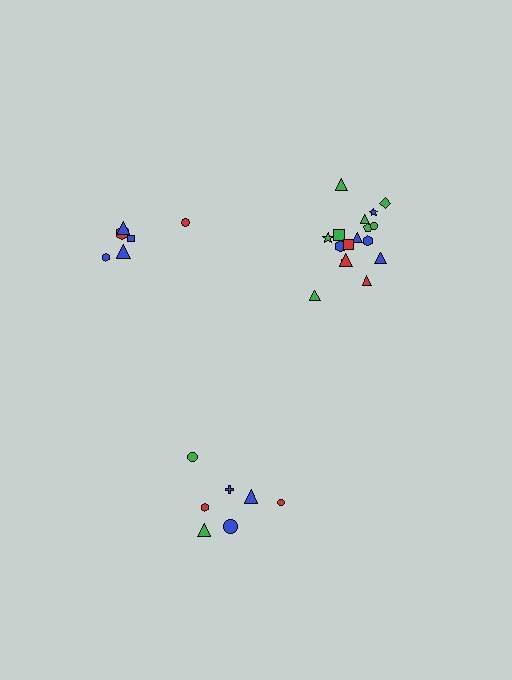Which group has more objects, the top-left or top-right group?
The top-right group.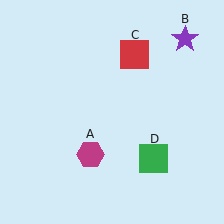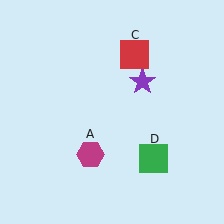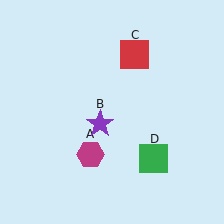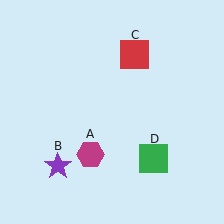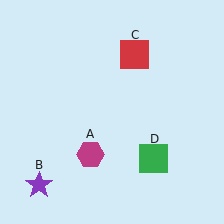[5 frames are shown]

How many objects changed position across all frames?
1 object changed position: purple star (object B).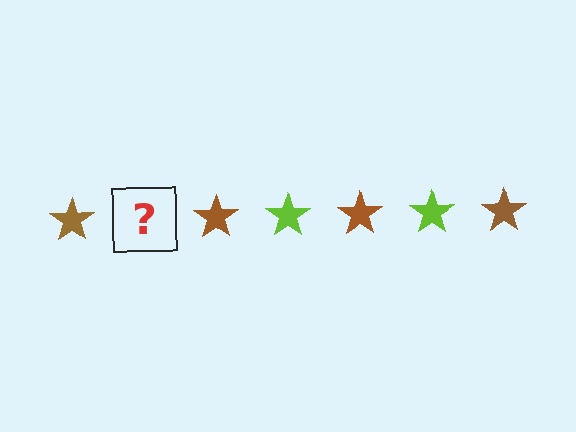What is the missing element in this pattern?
The missing element is a lime star.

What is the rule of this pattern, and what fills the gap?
The rule is that the pattern cycles through brown, lime stars. The gap should be filled with a lime star.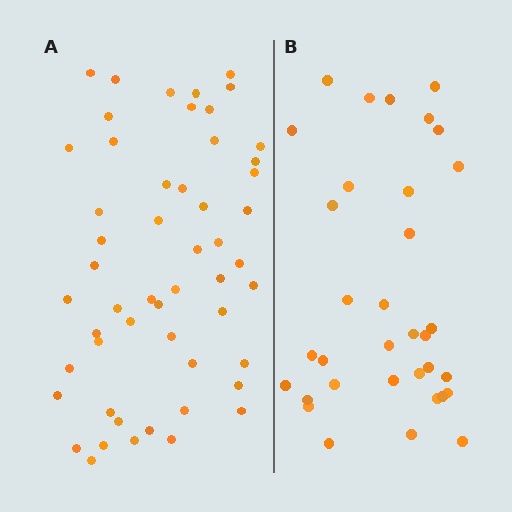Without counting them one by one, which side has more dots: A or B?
Region A (the left region) has more dots.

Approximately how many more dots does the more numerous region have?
Region A has approximately 20 more dots than region B.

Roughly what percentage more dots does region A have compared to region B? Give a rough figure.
About 55% more.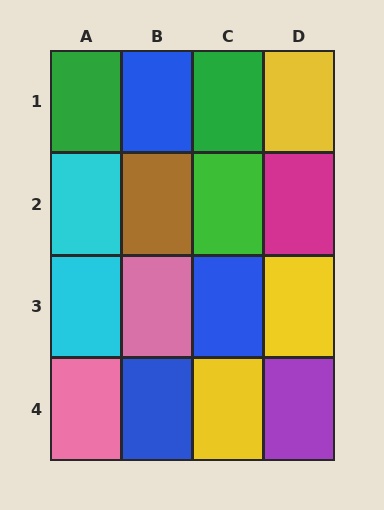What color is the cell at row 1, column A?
Green.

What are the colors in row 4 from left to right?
Pink, blue, yellow, purple.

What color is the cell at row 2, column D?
Magenta.